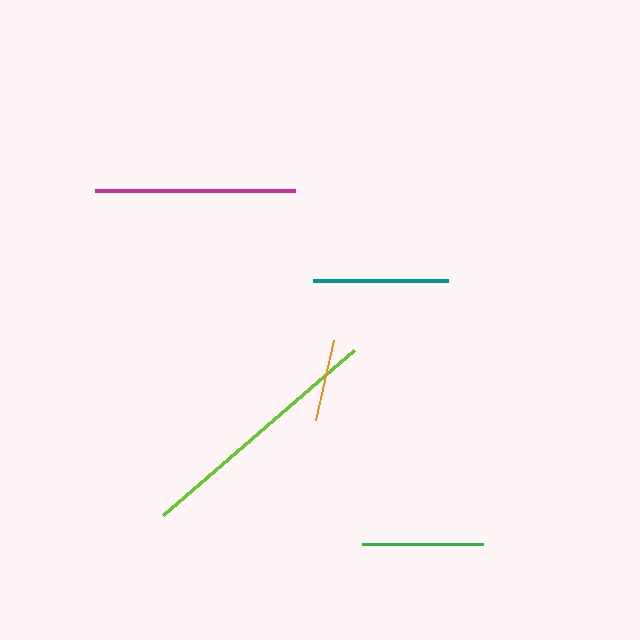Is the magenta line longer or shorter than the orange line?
The magenta line is longer than the orange line.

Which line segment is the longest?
The lime line is the longest at approximately 253 pixels.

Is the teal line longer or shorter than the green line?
The teal line is longer than the green line.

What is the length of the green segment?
The green segment is approximately 121 pixels long.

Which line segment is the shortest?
The orange line is the shortest at approximately 82 pixels.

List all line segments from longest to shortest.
From longest to shortest: lime, magenta, teal, green, orange.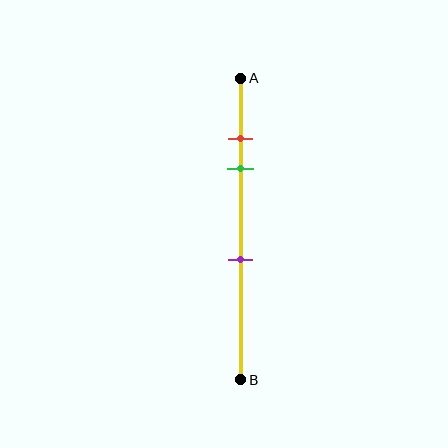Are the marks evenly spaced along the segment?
No, the marks are not evenly spaced.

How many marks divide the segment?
There are 3 marks dividing the segment.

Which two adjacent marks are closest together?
The red and green marks are the closest adjacent pair.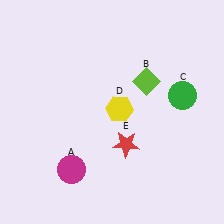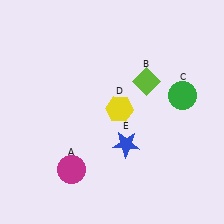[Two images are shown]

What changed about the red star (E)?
In Image 1, E is red. In Image 2, it changed to blue.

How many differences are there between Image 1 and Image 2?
There is 1 difference between the two images.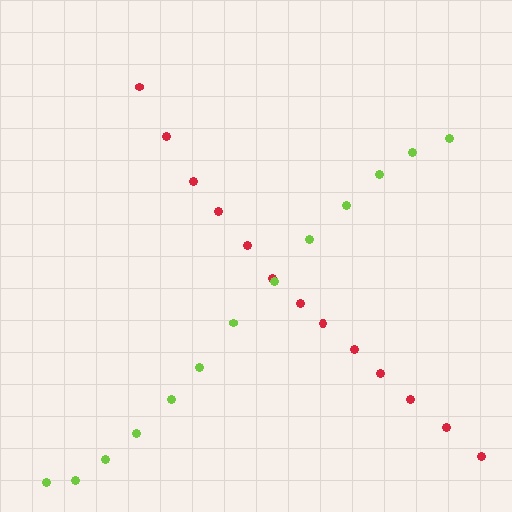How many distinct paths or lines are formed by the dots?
There are 2 distinct paths.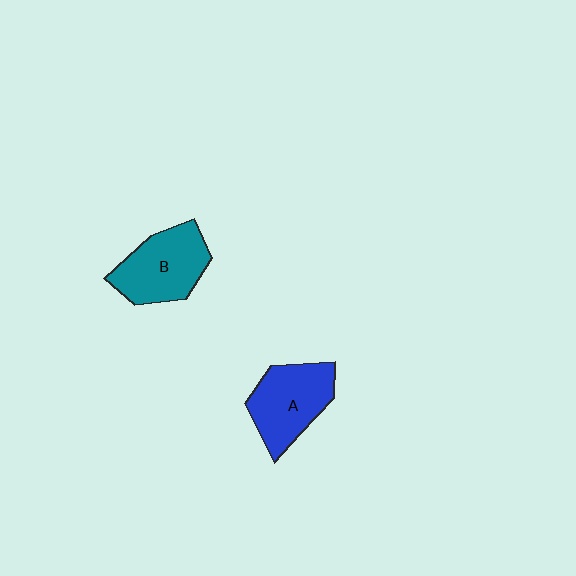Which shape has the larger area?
Shape B (teal).